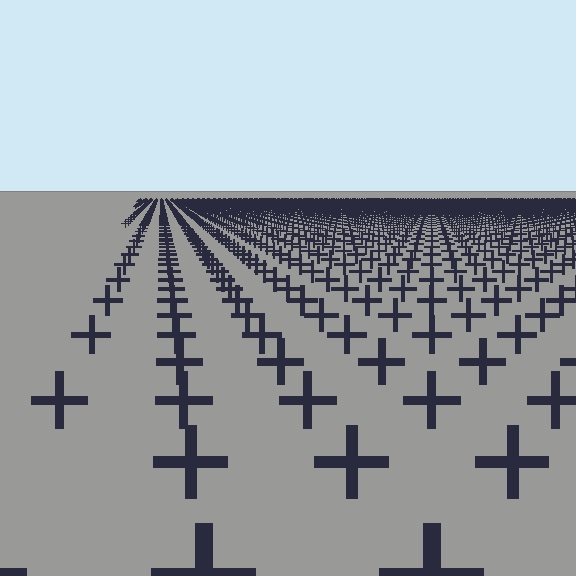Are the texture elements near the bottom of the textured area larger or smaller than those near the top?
Larger. Near the bottom, elements are closer to the viewer and appear at a bigger on-screen size.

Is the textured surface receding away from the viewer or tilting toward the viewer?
The surface is receding away from the viewer. Texture elements get smaller and denser toward the top.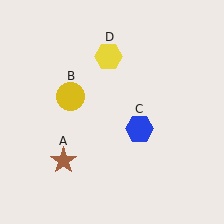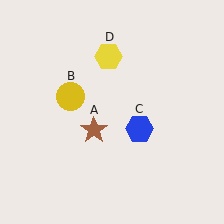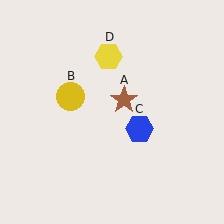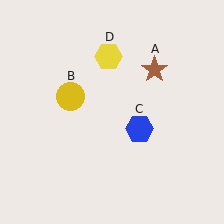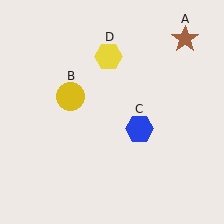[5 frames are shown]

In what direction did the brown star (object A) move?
The brown star (object A) moved up and to the right.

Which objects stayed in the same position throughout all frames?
Yellow circle (object B) and blue hexagon (object C) and yellow hexagon (object D) remained stationary.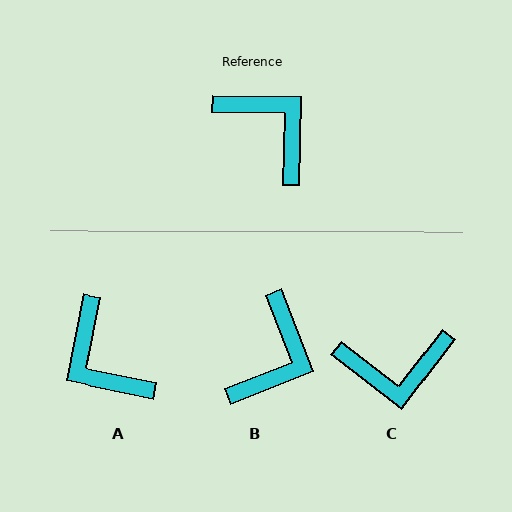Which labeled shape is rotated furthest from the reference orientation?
A, about 170 degrees away.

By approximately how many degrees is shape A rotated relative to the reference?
Approximately 170 degrees counter-clockwise.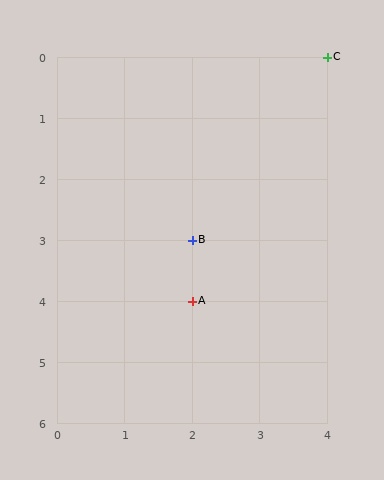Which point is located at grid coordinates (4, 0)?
Point C is at (4, 0).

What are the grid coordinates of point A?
Point A is at grid coordinates (2, 4).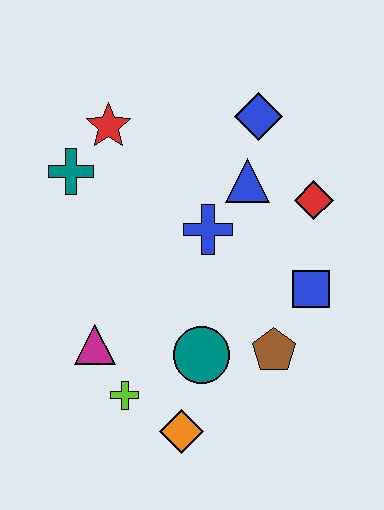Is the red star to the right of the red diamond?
No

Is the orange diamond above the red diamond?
No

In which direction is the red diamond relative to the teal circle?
The red diamond is above the teal circle.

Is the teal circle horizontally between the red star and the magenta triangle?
No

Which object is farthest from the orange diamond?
The blue diamond is farthest from the orange diamond.